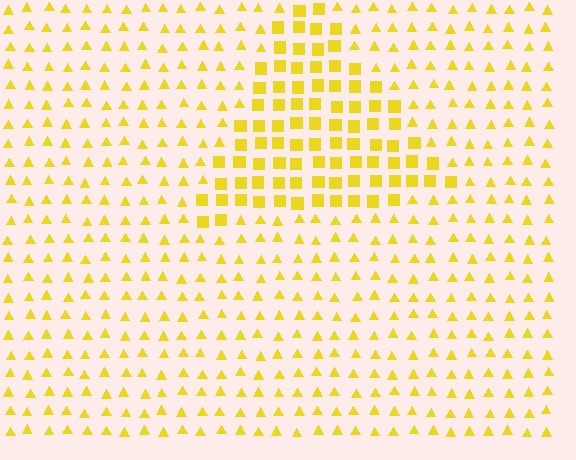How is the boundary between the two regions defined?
The boundary is defined by a change in element shape: squares inside vs. triangles outside. All elements share the same color and spacing.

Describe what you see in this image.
The image is filled with small yellow elements arranged in a uniform grid. A triangle-shaped region contains squares, while the surrounding area contains triangles. The boundary is defined purely by the change in element shape.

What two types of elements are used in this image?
The image uses squares inside the triangle region and triangles outside it.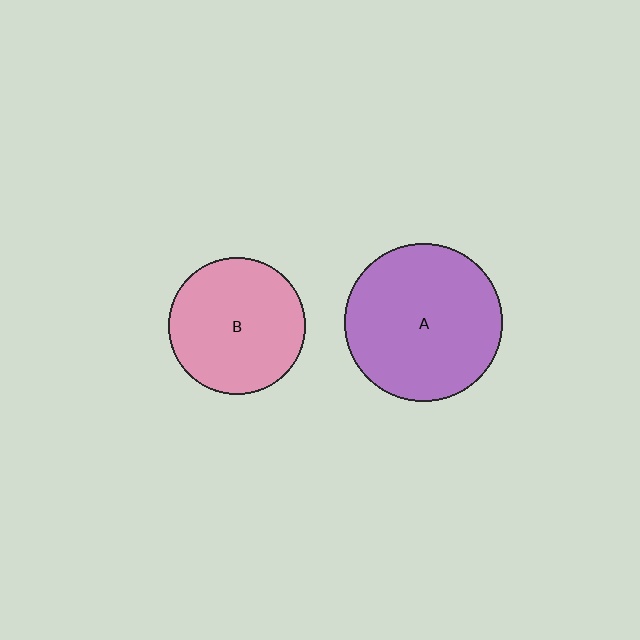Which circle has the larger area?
Circle A (purple).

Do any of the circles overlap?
No, none of the circles overlap.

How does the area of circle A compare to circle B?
Approximately 1.3 times.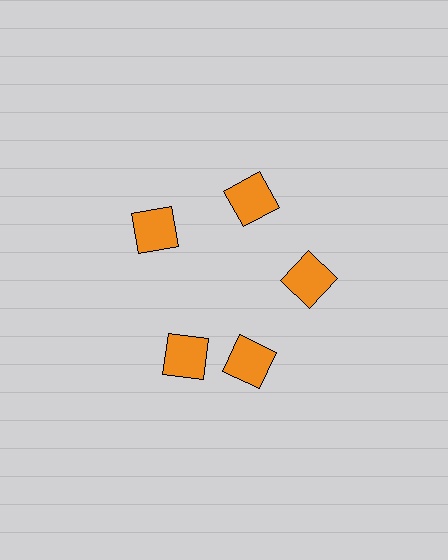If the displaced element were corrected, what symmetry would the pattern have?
It would have 5-fold rotational symmetry — the pattern would map onto itself every 72 degrees.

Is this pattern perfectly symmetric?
No. The 5 orange squares are arranged in a ring, but one element near the 8 o'clock position is rotated out of alignment along the ring, breaking the 5-fold rotational symmetry.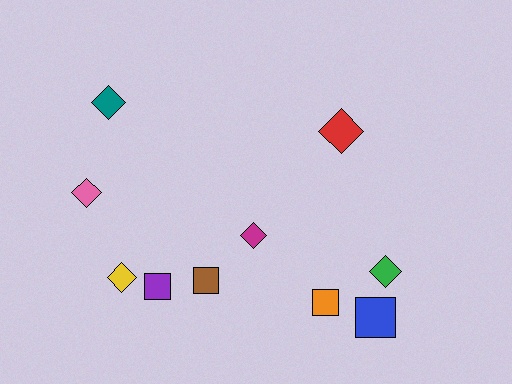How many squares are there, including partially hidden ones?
There are 4 squares.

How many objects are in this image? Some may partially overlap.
There are 10 objects.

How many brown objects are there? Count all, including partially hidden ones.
There is 1 brown object.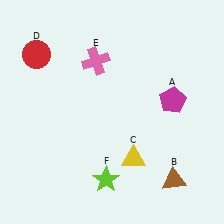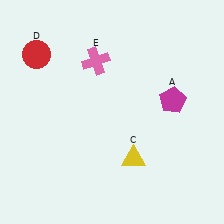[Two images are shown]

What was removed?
The lime star (F), the brown triangle (B) were removed in Image 2.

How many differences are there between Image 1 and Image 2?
There are 2 differences between the two images.